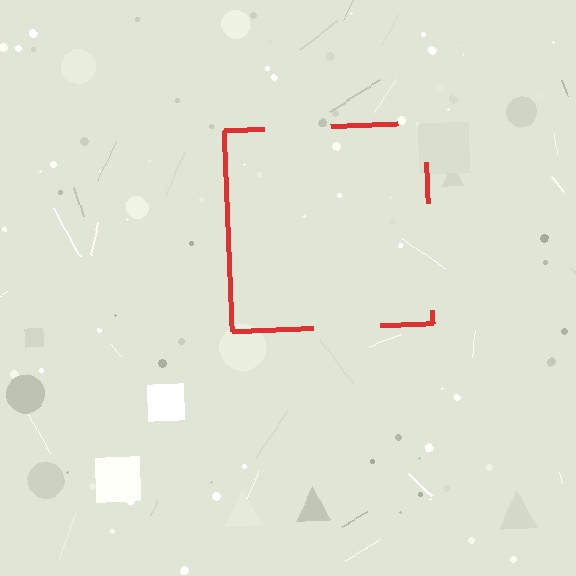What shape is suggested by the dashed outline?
The dashed outline suggests a square.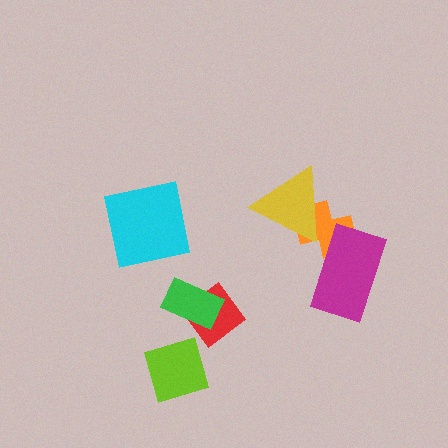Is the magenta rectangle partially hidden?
No, no other shape covers it.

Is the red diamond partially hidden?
Yes, it is partially covered by another shape.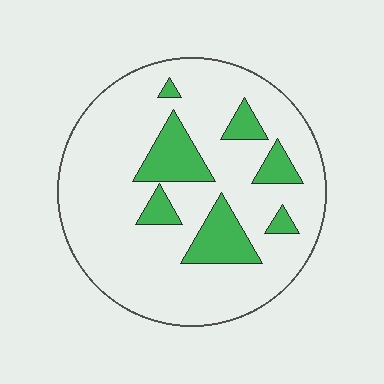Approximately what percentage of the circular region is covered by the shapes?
Approximately 20%.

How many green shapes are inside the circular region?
7.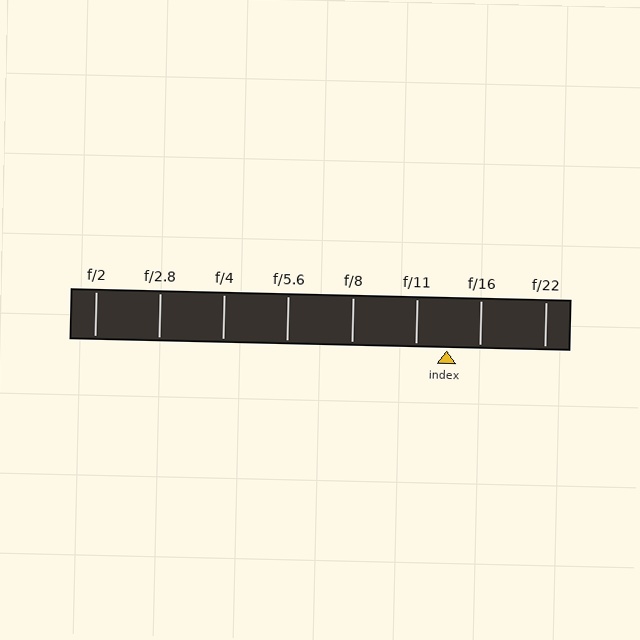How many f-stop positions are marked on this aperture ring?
There are 8 f-stop positions marked.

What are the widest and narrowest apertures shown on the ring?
The widest aperture shown is f/2 and the narrowest is f/22.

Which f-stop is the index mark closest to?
The index mark is closest to f/11.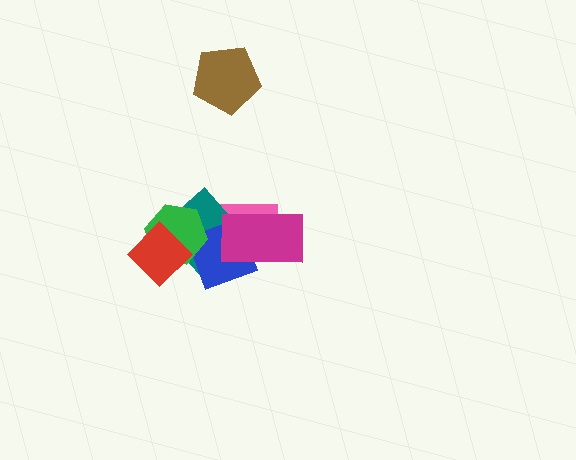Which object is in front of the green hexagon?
The red diamond is in front of the green hexagon.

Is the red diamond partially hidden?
No, no other shape covers it.